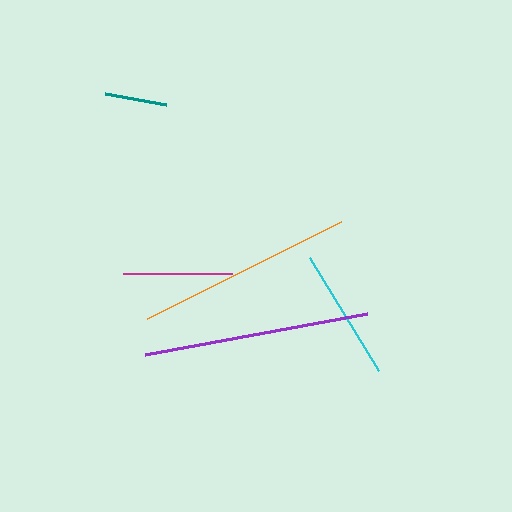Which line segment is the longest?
The purple line is the longest at approximately 226 pixels.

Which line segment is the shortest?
The teal line is the shortest at approximately 62 pixels.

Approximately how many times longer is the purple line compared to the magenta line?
The purple line is approximately 2.1 times the length of the magenta line.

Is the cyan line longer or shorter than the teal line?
The cyan line is longer than the teal line.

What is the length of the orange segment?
The orange segment is approximately 217 pixels long.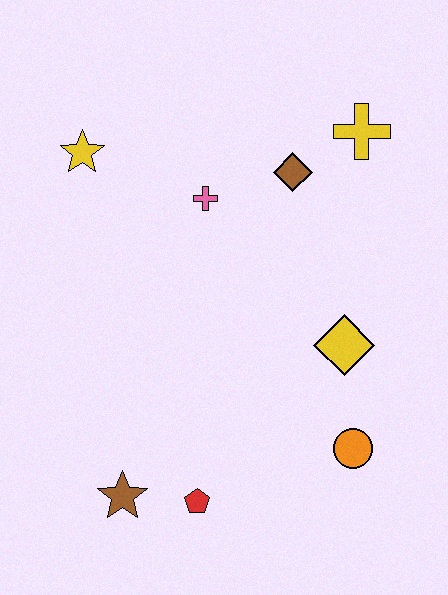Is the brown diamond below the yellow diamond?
No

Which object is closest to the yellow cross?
The brown diamond is closest to the yellow cross.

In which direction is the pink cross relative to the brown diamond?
The pink cross is to the left of the brown diamond.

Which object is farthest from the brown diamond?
The brown star is farthest from the brown diamond.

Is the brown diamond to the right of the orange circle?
No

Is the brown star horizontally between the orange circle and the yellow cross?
No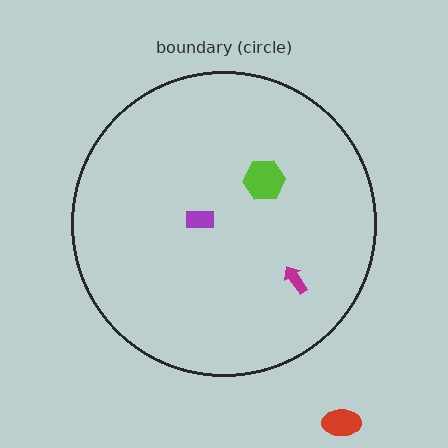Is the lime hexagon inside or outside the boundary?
Inside.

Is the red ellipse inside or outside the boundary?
Outside.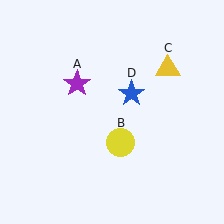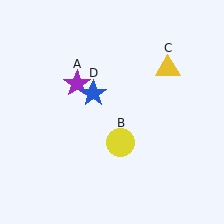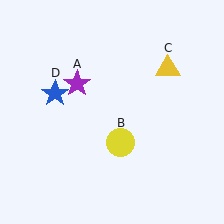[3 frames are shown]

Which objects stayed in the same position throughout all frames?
Purple star (object A) and yellow circle (object B) and yellow triangle (object C) remained stationary.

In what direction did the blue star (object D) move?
The blue star (object D) moved left.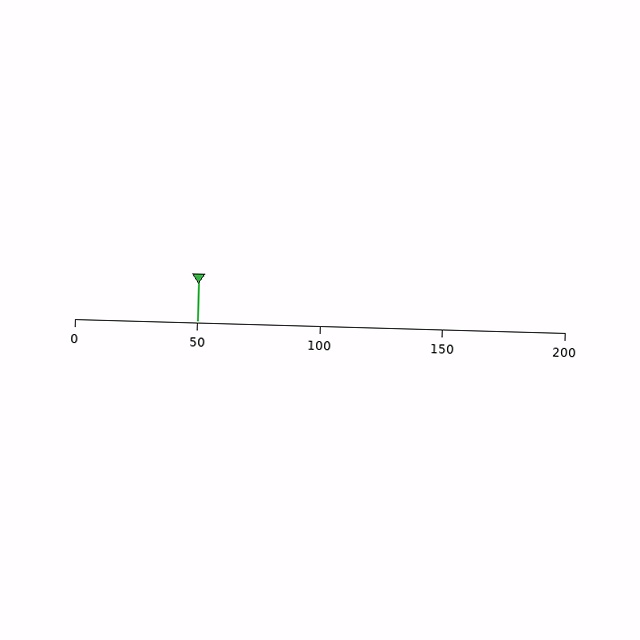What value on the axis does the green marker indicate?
The marker indicates approximately 50.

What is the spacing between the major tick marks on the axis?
The major ticks are spaced 50 apart.